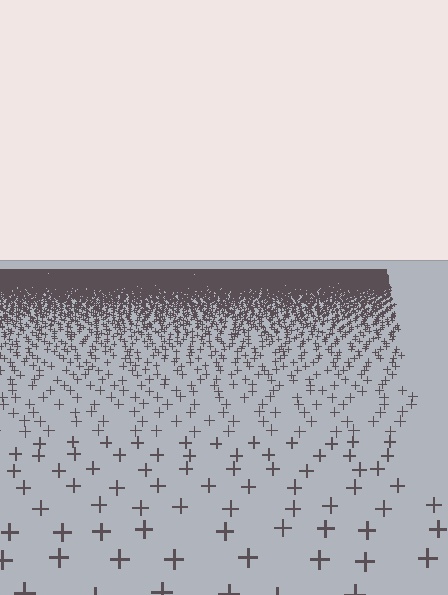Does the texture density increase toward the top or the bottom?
Density increases toward the top.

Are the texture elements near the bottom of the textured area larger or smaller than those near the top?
Larger. Near the bottom, elements are closer to the viewer and appear at a bigger on-screen size.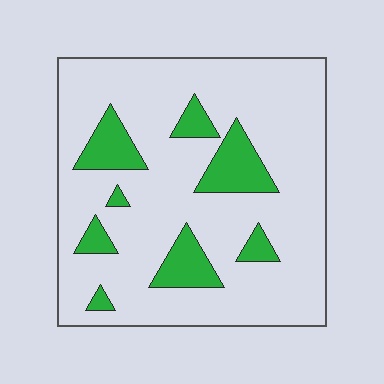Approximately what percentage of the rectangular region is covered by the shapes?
Approximately 15%.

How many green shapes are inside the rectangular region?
8.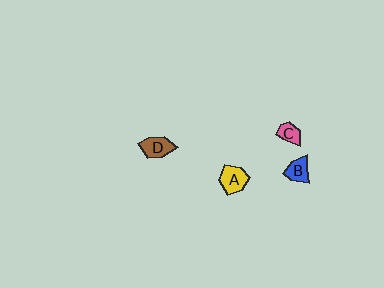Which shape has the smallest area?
Shape C (pink).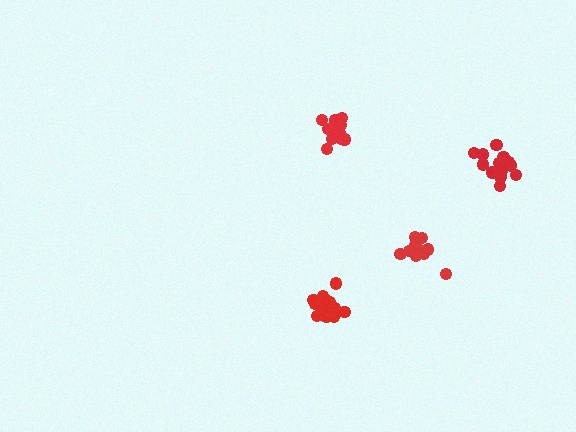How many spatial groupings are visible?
There are 4 spatial groupings.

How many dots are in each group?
Group 1: 12 dots, Group 2: 16 dots, Group 3: 18 dots, Group 4: 17 dots (63 total).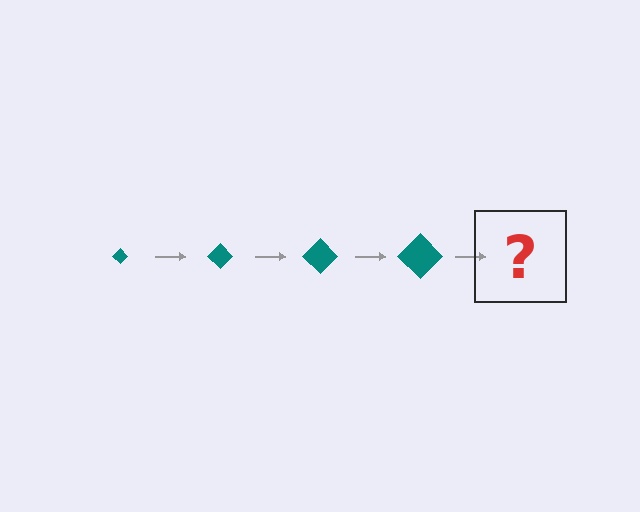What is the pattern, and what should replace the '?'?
The pattern is that the diamond gets progressively larger each step. The '?' should be a teal diamond, larger than the previous one.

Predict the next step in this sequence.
The next step is a teal diamond, larger than the previous one.